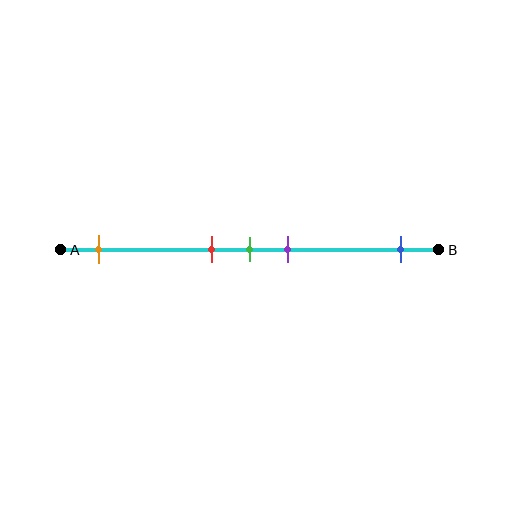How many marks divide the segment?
There are 5 marks dividing the segment.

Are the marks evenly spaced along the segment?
No, the marks are not evenly spaced.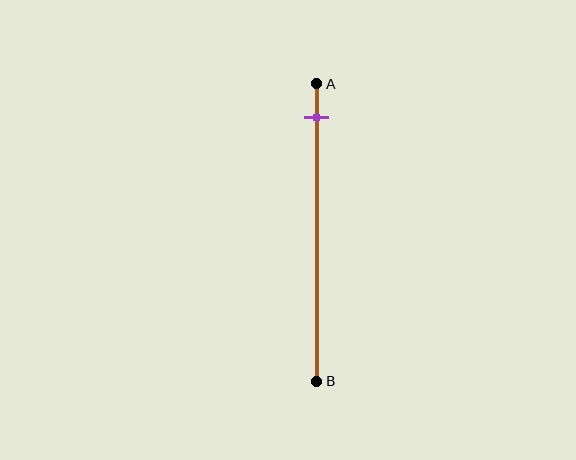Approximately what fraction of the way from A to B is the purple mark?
The purple mark is approximately 10% of the way from A to B.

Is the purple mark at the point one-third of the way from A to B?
No, the mark is at about 10% from A, not at the 33% one-third point.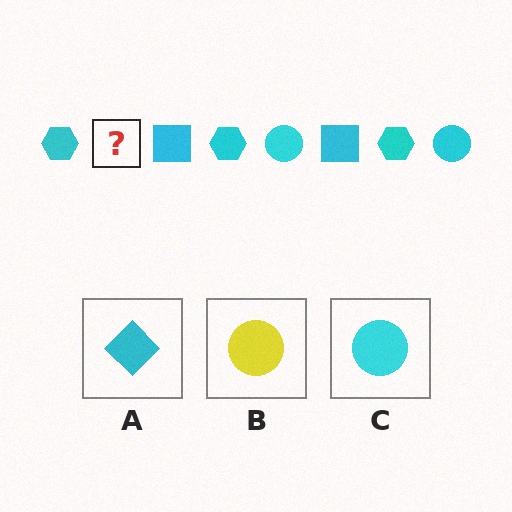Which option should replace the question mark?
Option C.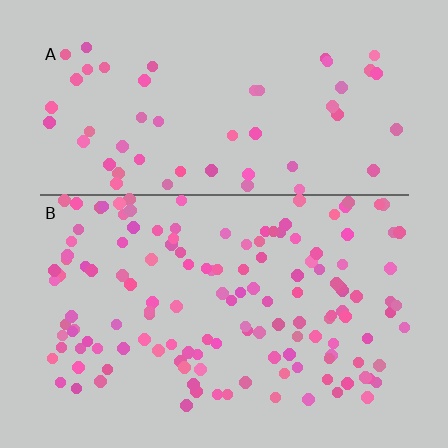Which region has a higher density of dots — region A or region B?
B (the bottom).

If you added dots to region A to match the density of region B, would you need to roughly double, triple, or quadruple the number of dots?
Approximately triple.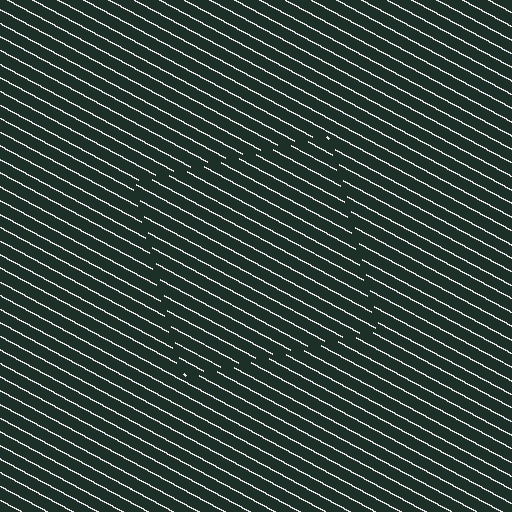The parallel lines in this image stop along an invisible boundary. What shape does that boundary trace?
An illusory square. The interior of the shape contains the same grating, shifted by half a period — the contour is defined by the phase discontinuity where line-ends from the inner and outer gratings abut.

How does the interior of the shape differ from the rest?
The interior of the shape contains the same grating, shifted by half a period — the contour is defined by the phase discontinuity where line-ends from the inner and outer gratings abut.